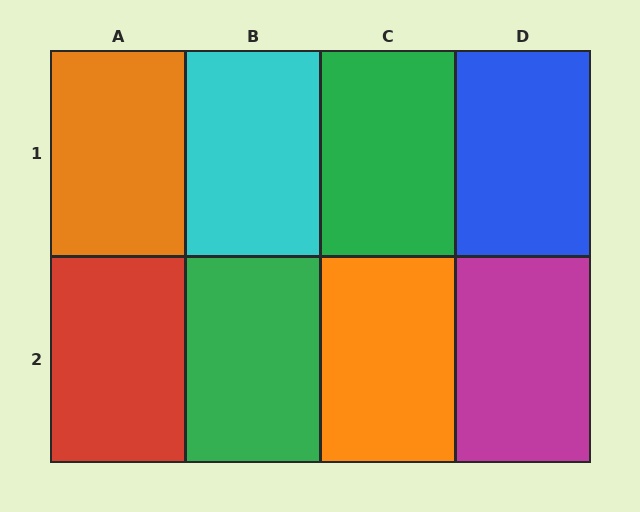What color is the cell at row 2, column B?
Green.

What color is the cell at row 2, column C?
Orange.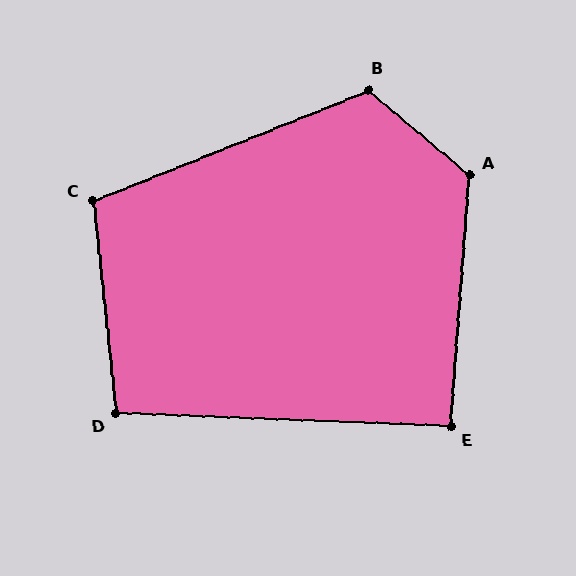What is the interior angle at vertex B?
Approximately 118 degrees (obtuse).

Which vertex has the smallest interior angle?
E, at approximately 92 degrees.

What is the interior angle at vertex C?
Approximately 106 degrees (obtuse).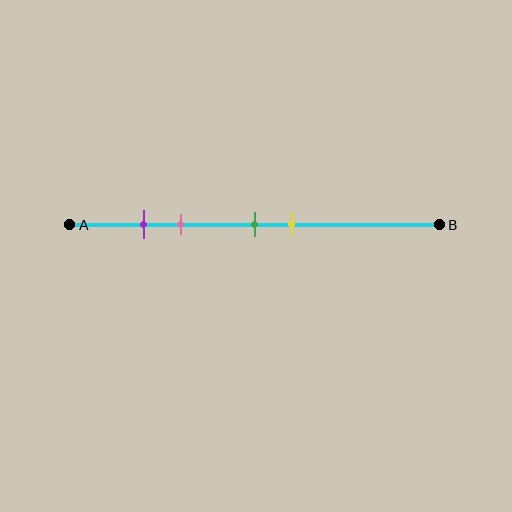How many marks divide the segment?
There are 4 marks dividing the segment.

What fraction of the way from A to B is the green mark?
The green mark is approximately 50% (0.5) of the way from A to B.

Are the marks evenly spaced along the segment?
No, the marks are not evenly spaced.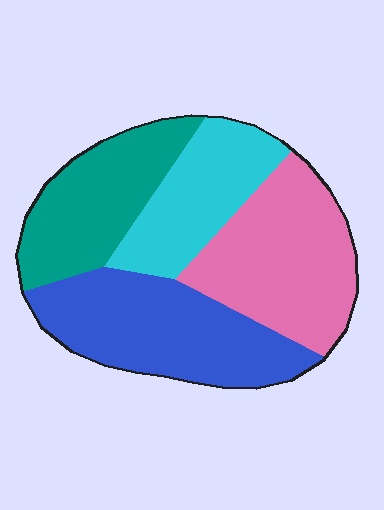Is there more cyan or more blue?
Blue.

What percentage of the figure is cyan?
Cyan takes up about one fifth (1/5) of the figure.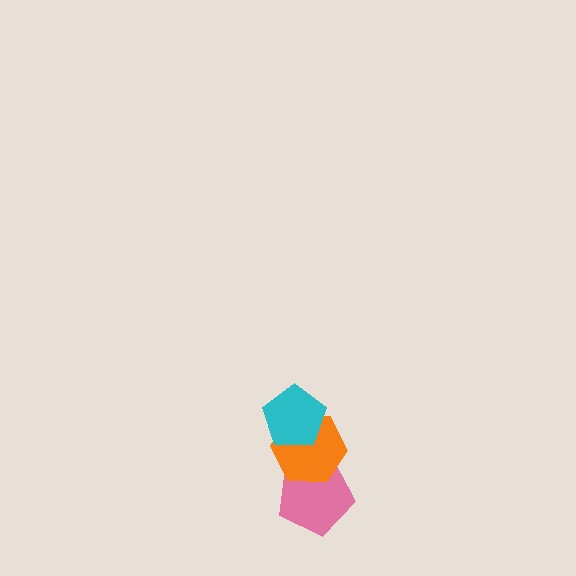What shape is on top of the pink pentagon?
The orange hexagon is on top of the pink pentagon.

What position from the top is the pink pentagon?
The pink pentagon is 3rd from the top.